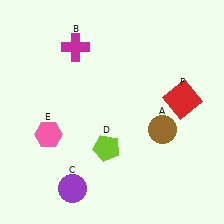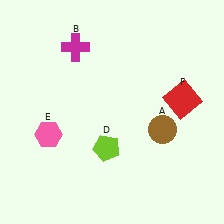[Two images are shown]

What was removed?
The purple circle (C) was removed in Image 2.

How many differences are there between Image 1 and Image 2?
There is 1 difference between the two images.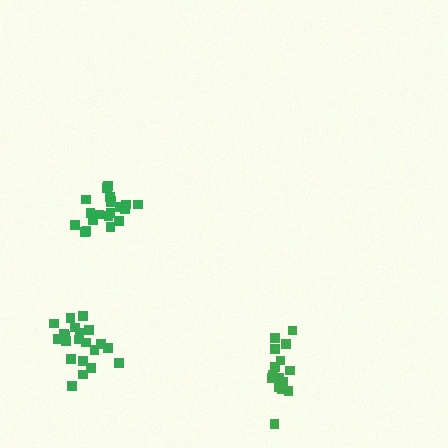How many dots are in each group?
Group 1: 20 dots, Group 2: 15 dots, Group 3: 21 dots (56 total).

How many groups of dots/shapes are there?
There are 3 groups.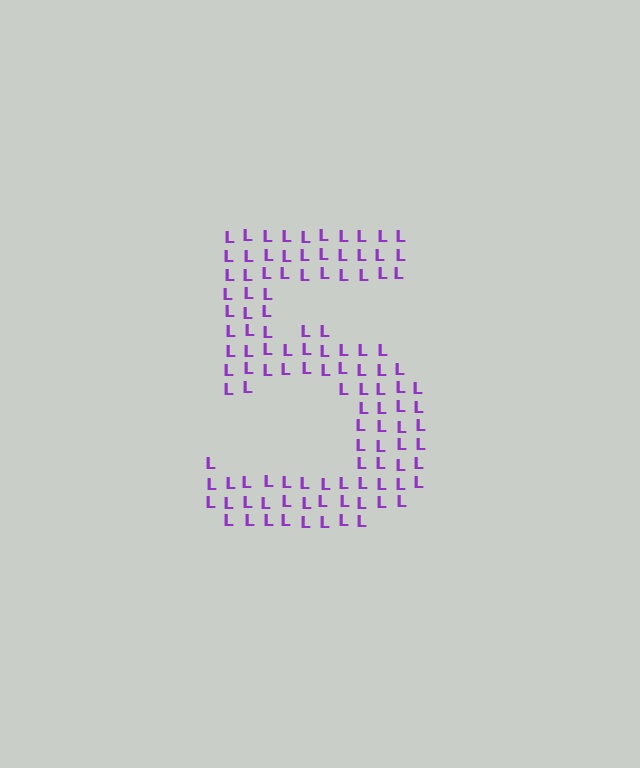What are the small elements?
The small elements are letter L's.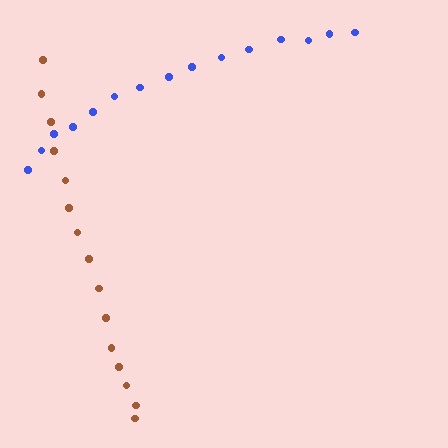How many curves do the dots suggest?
There are 2 distinct paths.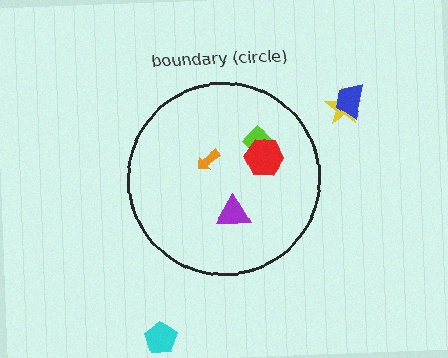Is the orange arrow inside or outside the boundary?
Inside.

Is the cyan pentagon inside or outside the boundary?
Outside.